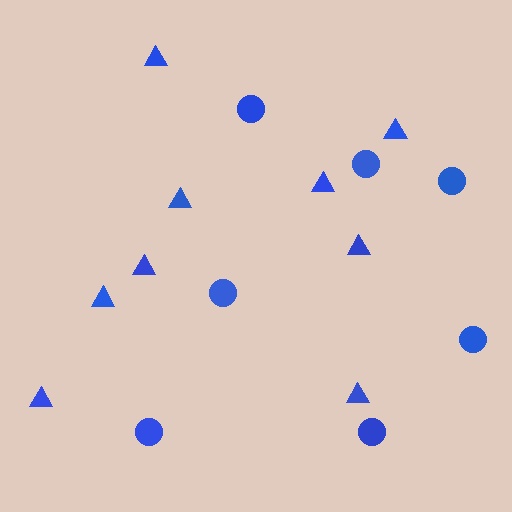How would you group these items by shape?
There are 2 groups: one group of circles (7) and one group of triangles (9).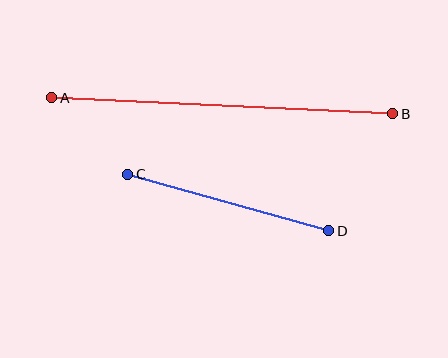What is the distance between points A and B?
The distance is approximately 341 pixels.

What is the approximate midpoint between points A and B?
The midpoint is at approximately (222, 106) pixels.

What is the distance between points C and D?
The distance is approximately 209 pixels.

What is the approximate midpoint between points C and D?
The midpoint is at approximately (228, 202) pixels.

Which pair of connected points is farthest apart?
Points A and B are farthest apart.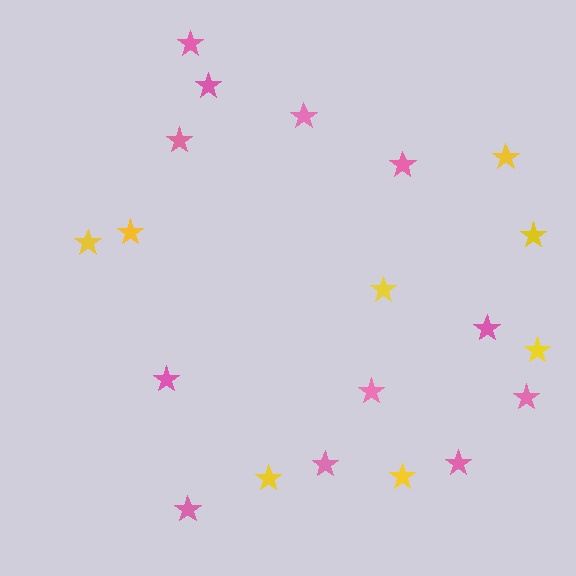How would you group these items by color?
There are 2 groups: one group of yellow stars (8) and one group of pink stars (12).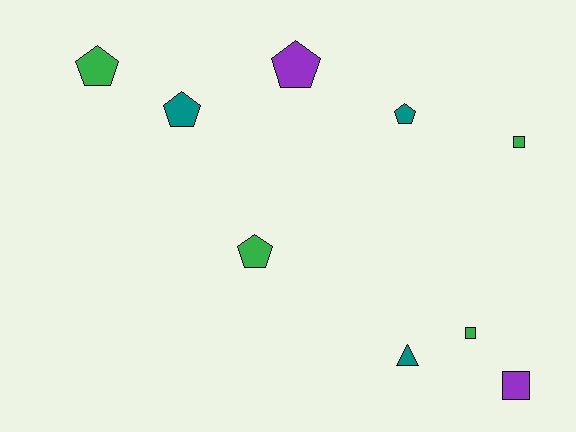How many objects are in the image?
There are 9 objects.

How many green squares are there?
There are 2 green squares.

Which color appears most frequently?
Green, with 4 objects.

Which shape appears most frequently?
Pentagon, with 5 objects.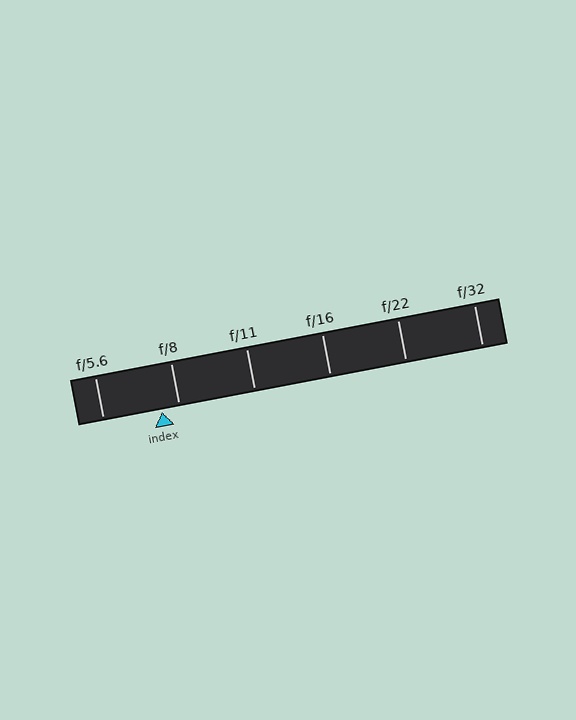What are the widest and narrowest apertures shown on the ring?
The widest aperture shown is f/5.6 and the narrowest is f/32.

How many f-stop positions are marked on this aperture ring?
There are 6 f-stop positions marked.